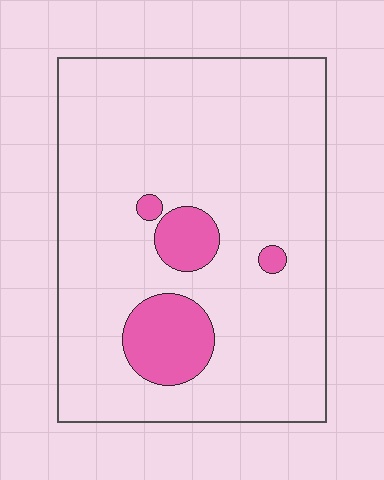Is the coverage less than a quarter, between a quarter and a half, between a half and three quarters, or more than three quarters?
Less than a quarter.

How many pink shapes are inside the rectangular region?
4.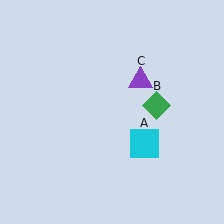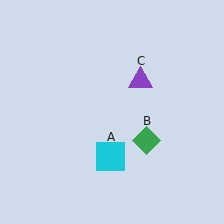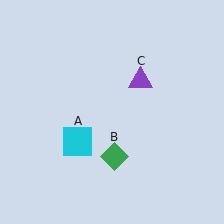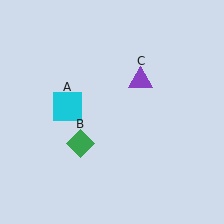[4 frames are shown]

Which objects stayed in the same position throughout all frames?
Purple triangle (object C) remained stationary.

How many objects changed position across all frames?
2 objects changed position: cyan square (object A), green diamond (object B).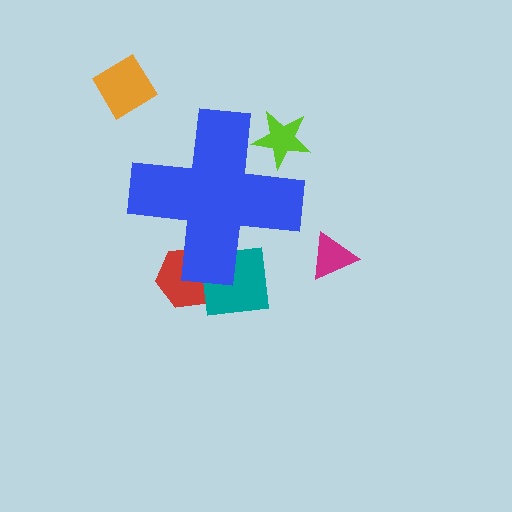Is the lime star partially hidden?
Yes, the lime star is partially hidden behind the blue cross.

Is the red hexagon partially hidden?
Yes, the red hexagon is partially hidden behind the blue cross.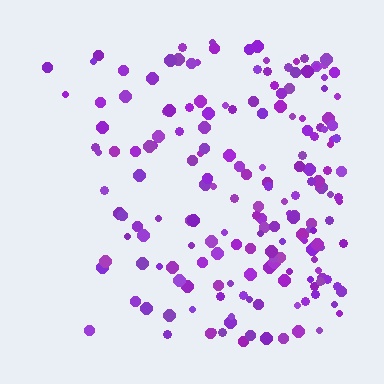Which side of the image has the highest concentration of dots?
The right.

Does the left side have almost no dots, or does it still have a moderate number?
Still a moderate number, just noticeably fewer than the right.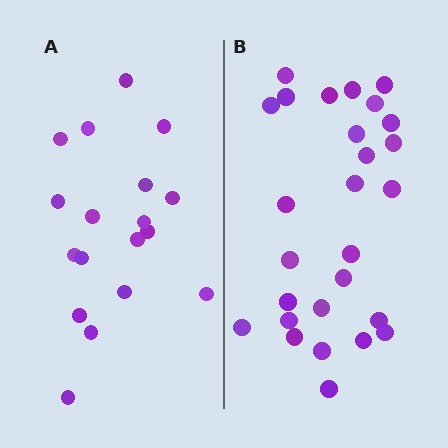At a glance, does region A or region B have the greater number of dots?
Region B (the right region) has more dots.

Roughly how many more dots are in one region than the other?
Region B has roughly 8 or so more dots than region A.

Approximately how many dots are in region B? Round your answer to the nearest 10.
About 30 dots. (The exact count is 27, which rounds to 30.)